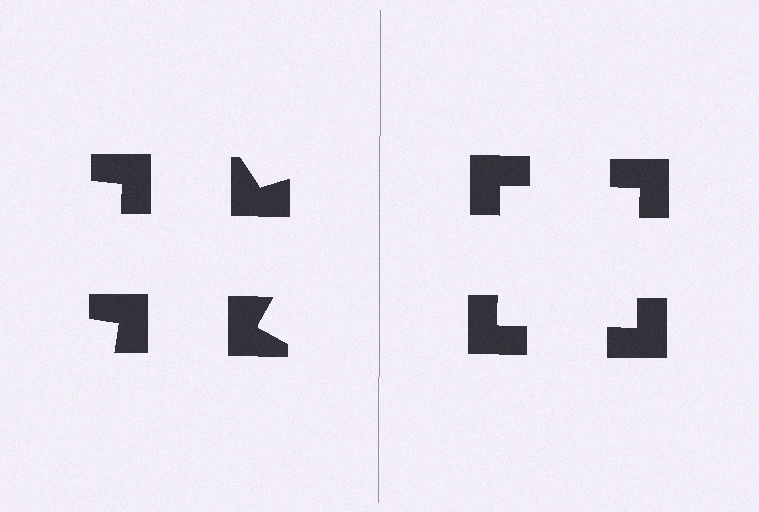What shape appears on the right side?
An illusory square.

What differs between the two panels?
The notched squares are positioned identically on both sides; only the wedge orientations differ. On the right they align to a square; on the left they are misaligned.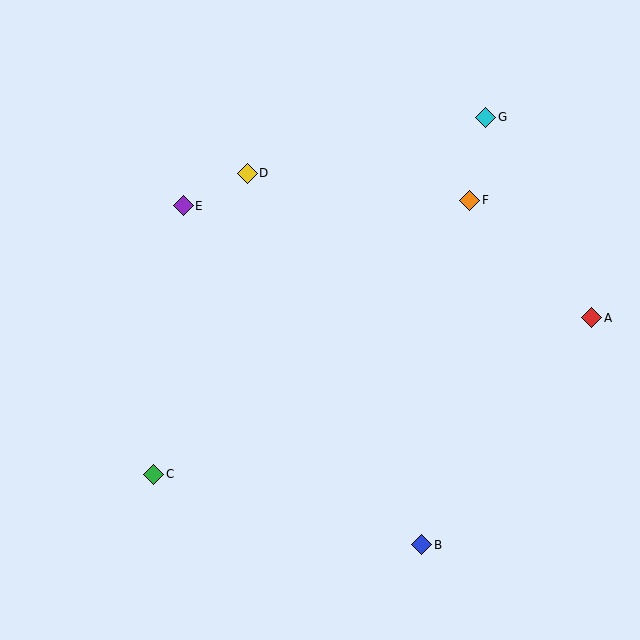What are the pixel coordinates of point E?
Point E is at (183, 206).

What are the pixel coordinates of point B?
Point B is at (422, 545).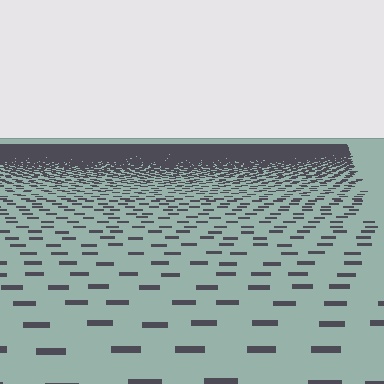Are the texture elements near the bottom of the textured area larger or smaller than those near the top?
Larger. Near the bottom, elements are closer to the viewer and appear at a bigger on-screen size.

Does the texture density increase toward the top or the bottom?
Density increases toward the top.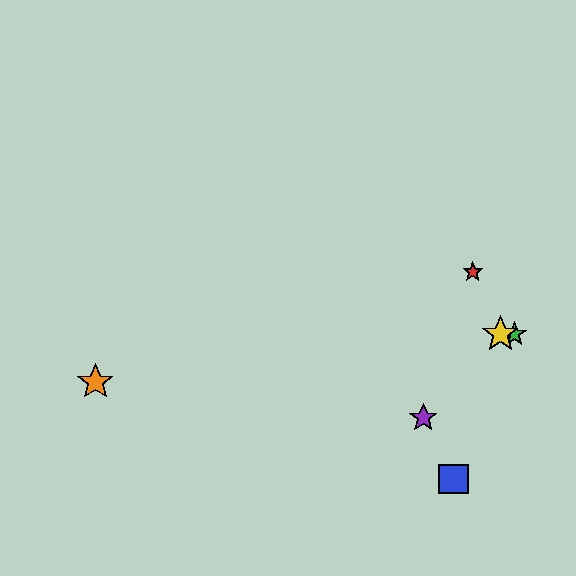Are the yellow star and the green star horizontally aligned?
Yes, both are at y≈334.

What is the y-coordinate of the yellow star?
The yellow star is at y≈334.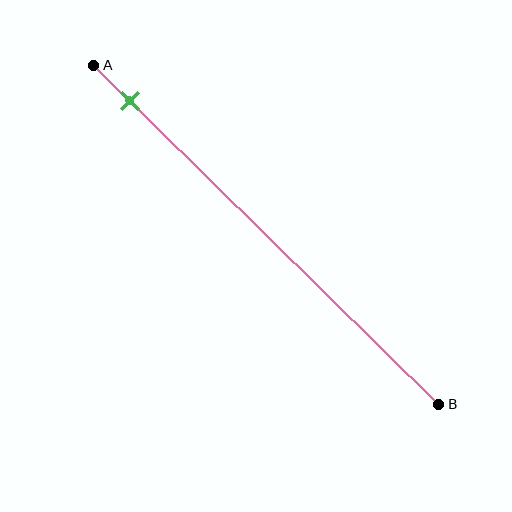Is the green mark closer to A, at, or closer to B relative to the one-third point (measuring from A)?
The green mark is closer to point A than the one-third point of segment AB.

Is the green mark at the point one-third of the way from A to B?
No, the mark is at about 10% from A, not at the 33% one-third point.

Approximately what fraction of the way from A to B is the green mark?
The green mark is approximately 10% of the way from A to B.